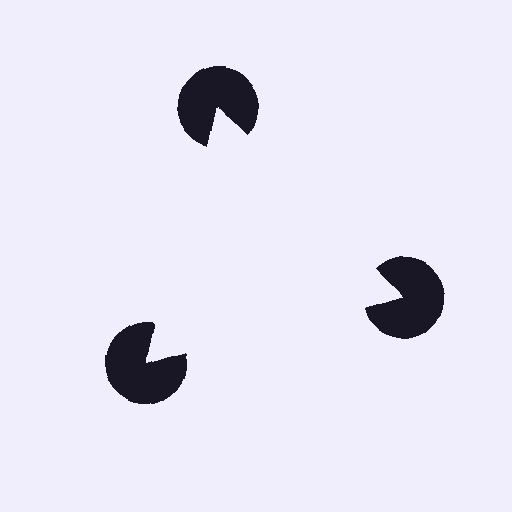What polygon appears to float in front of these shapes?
An illusory triangle — its edges are inferred from the aligned wedge cuts in the pac-man discs, not physically drawn.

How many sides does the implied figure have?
3 sides.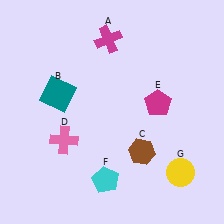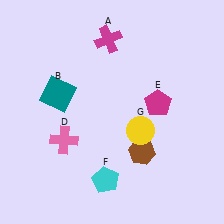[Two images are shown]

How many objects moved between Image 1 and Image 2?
1 object moved between the two images.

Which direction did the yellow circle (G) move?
The yellow circle (G) moved up.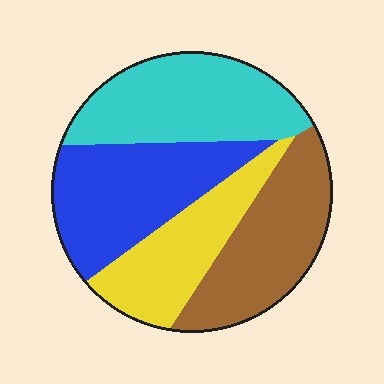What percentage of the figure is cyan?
Cyan covers around 30% of the figure.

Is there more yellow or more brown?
Brown.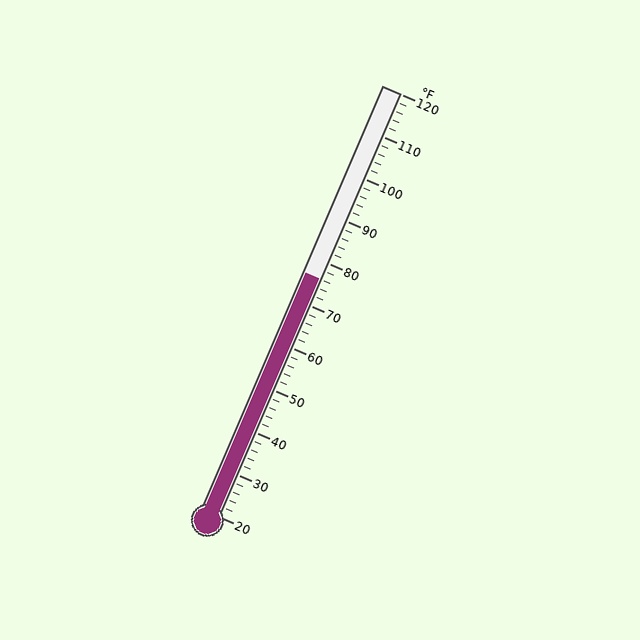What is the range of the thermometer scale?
The thermometer scale ranges from 20°F to 120°F.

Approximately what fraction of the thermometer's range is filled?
The thermometer is filled to approximately 55% of its range.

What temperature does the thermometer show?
The thermometer shows approximately 76°F.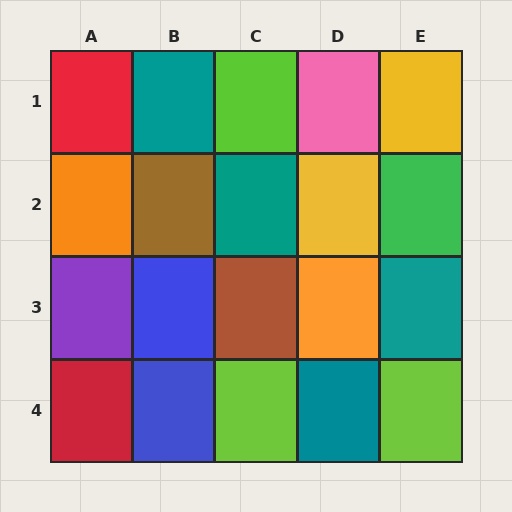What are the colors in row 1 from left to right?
Red, teal, lime, pink, yellow.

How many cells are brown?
2 cells are brown.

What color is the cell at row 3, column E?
Teal.